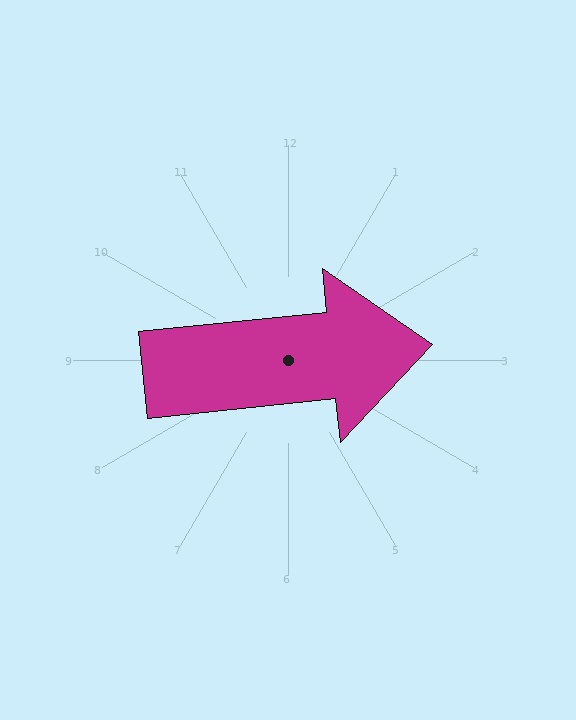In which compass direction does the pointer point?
East.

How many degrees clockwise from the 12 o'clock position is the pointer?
Approximately 84 degrees.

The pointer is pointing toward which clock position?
Roughly 3 o'clock.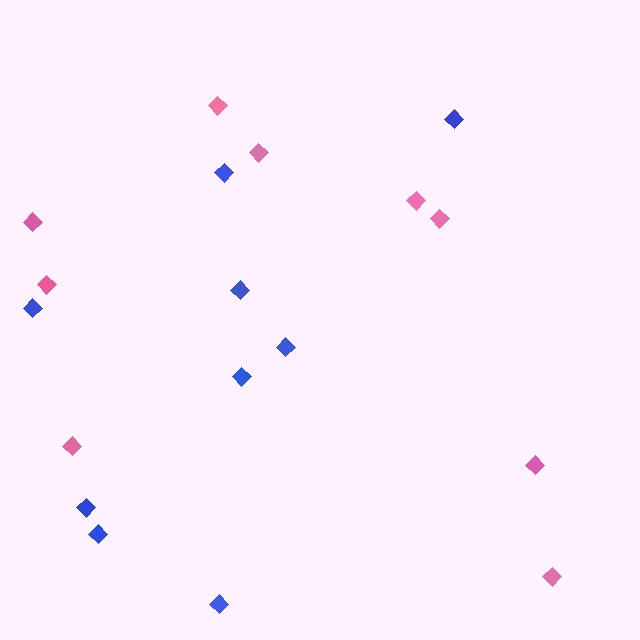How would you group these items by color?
There are 2 groups: one group of pink diamonds (9) and one group of blue diamonds (9).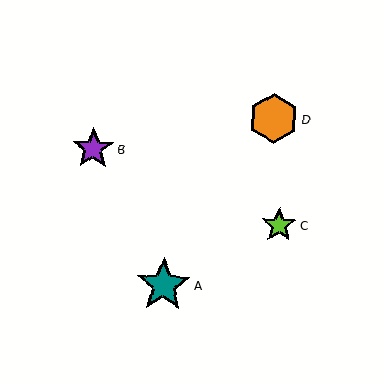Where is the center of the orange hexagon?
The center of the orange hexagon is at (274, 118).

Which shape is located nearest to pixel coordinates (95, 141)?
The purple star (labeled B) at (93, 149) is nearest to that location.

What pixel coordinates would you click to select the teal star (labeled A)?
Click at (164, 285) to select the teal star A.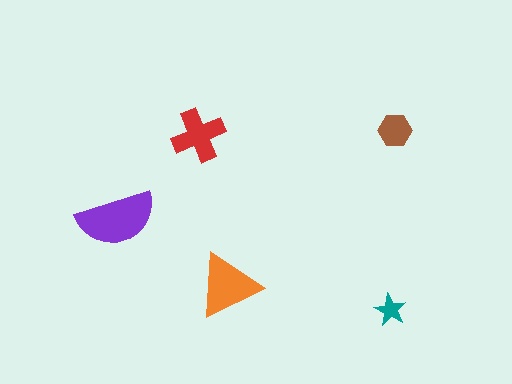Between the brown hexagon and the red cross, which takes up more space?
The red cross.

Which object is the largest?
The purple semicircle.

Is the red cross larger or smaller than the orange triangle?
Smaller.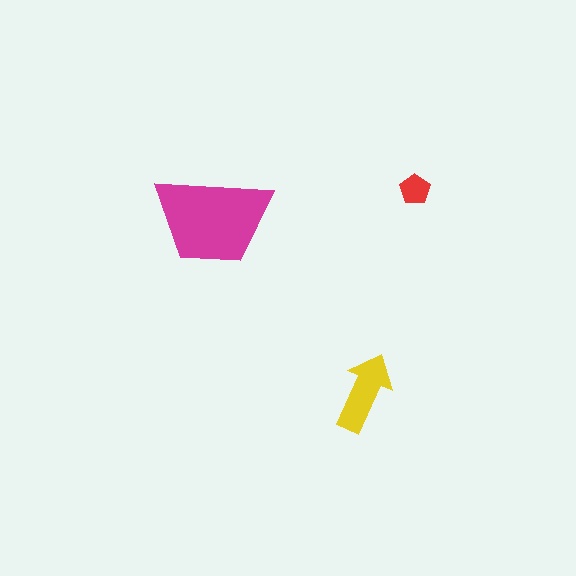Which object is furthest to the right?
The red pentagon is rightmost.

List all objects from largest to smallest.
The magenta trapezoid, the yellow arrow, the red pentagon.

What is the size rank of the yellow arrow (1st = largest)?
2nd.